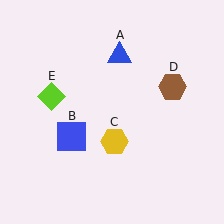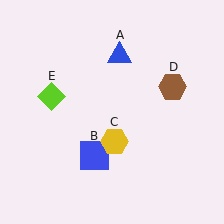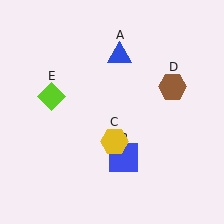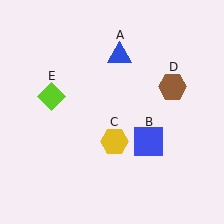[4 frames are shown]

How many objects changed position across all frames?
1 object changed position: blue square (object B).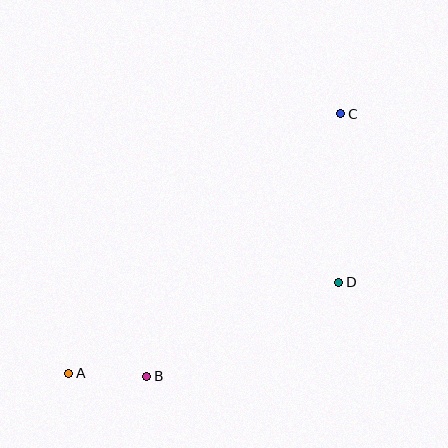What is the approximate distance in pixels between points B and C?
The distance between B and C is approximately 326 pixels.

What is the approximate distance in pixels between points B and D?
The distance between B and D is approximately 214 pixels.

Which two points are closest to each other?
Points A and B are closest to each other.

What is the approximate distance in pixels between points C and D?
The distance between C and D is approximately 169 pixels.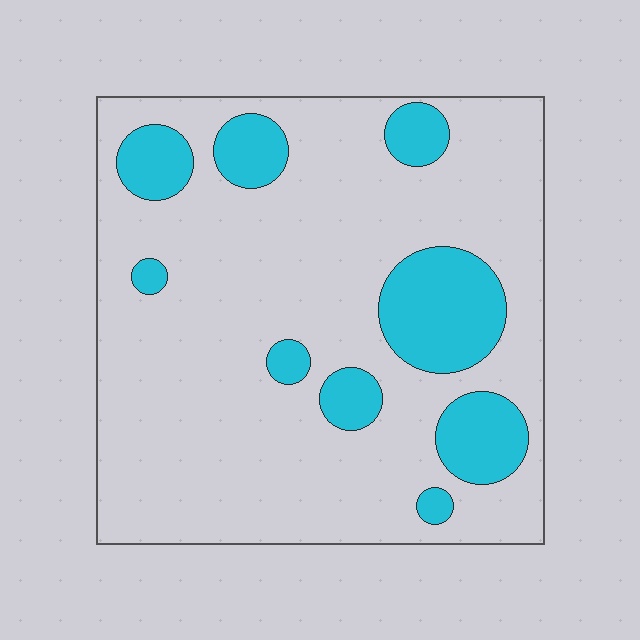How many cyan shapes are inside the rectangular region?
9.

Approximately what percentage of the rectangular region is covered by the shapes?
Approximately 20%.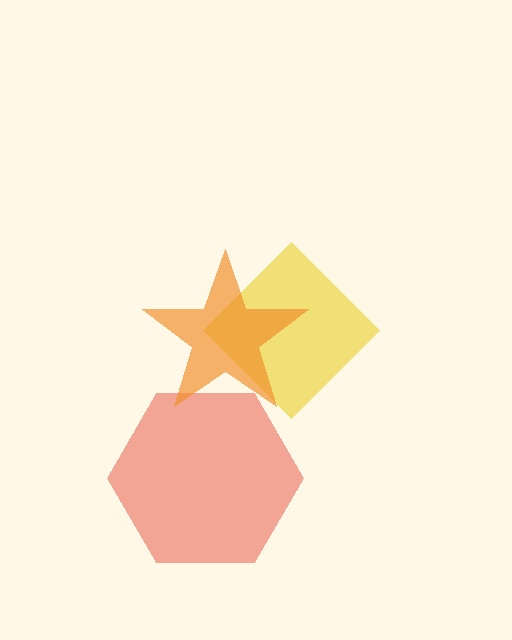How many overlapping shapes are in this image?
There are 3 overlapping shapes in the image.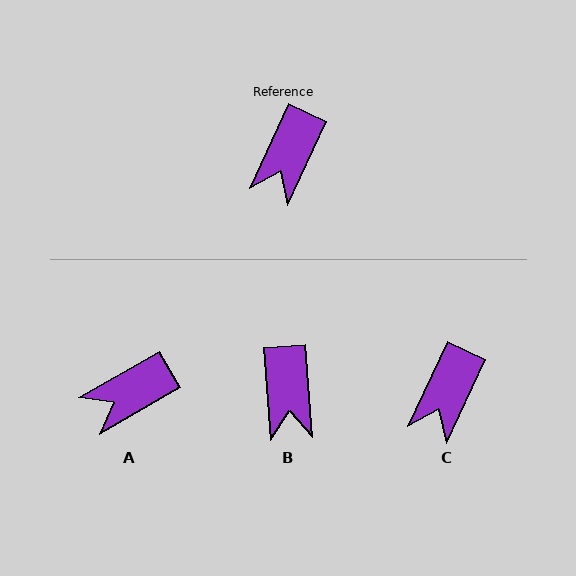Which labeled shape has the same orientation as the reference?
C.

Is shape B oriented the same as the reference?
No, it is off by about 29 degrees.